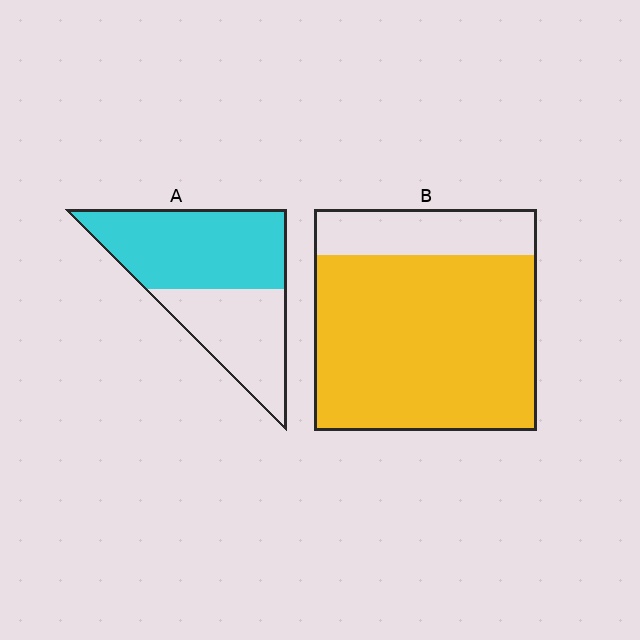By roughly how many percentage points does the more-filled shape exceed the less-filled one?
By roughly 20 percentage points (B over A).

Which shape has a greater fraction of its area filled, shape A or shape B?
Shape B.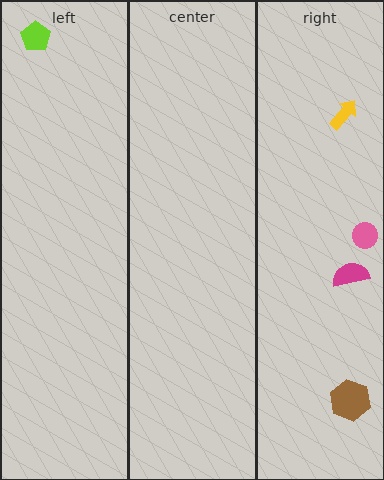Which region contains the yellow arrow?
The right region.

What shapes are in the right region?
The magenta semicircle, the yellow arrow, the pink circle, the brown hexagon.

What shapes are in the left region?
The lime pentagon.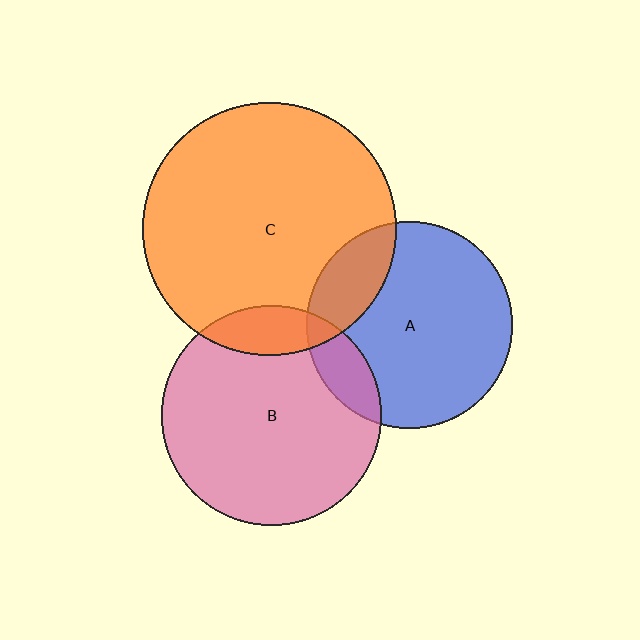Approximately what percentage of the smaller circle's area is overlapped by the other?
Approximately 15%.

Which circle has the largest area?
Circle C (orange).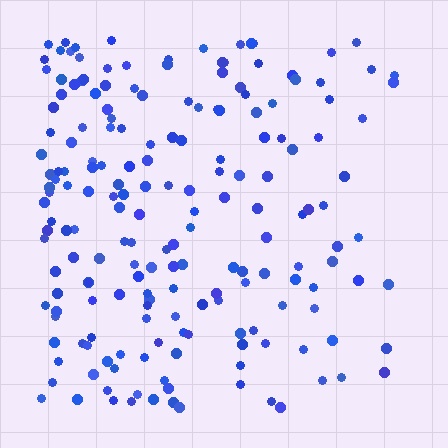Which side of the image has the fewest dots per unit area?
The right.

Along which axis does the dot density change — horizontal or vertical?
Horizontal.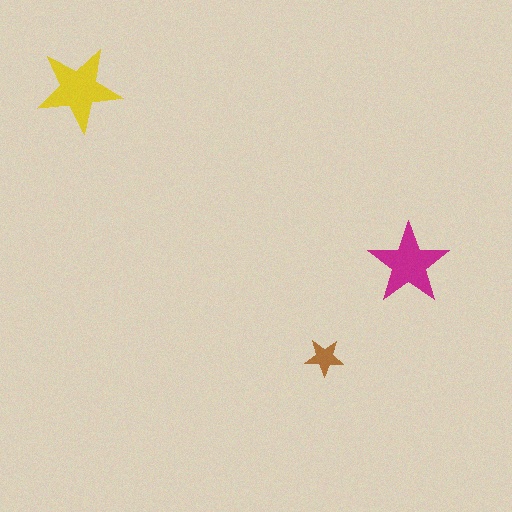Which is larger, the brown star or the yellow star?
The yellow one.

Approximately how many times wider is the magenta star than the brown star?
About 2 times wider.